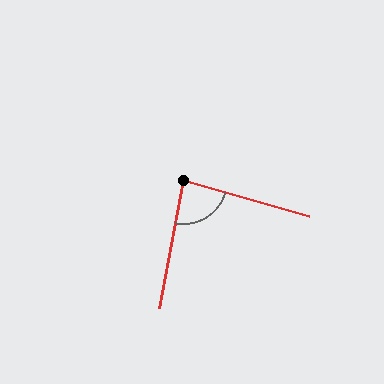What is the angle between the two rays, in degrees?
Approximately 85 degrees.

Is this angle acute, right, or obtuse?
It is acute.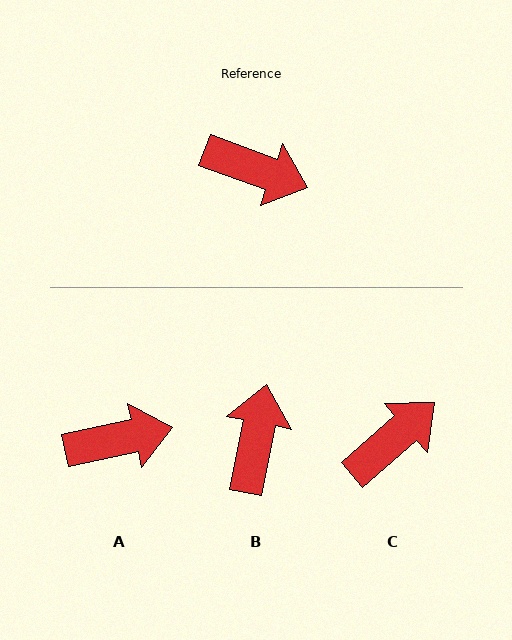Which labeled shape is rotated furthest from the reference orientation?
B, about 99 degrees away.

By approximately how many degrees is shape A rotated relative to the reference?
Approximately 32 degrees counter-clockwise.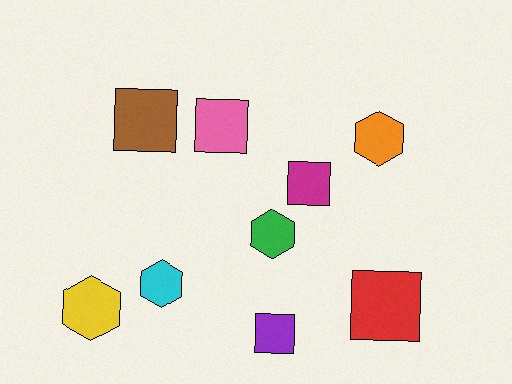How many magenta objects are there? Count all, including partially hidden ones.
There is 1 magenta object.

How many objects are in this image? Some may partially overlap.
There are 9 objects.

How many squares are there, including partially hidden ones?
There are 5 squares.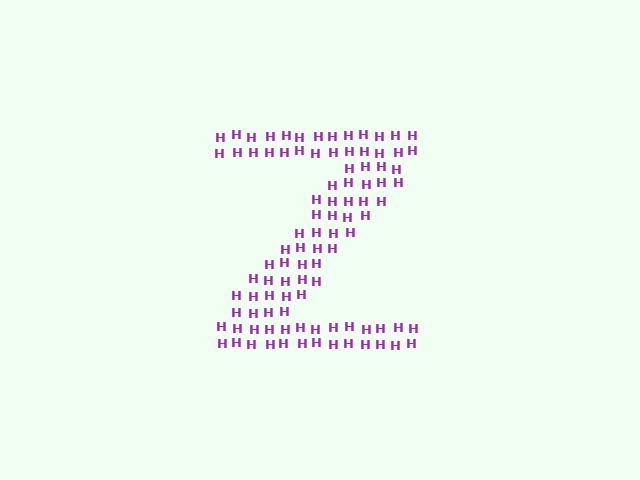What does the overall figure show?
The overall figure shows the letter Z.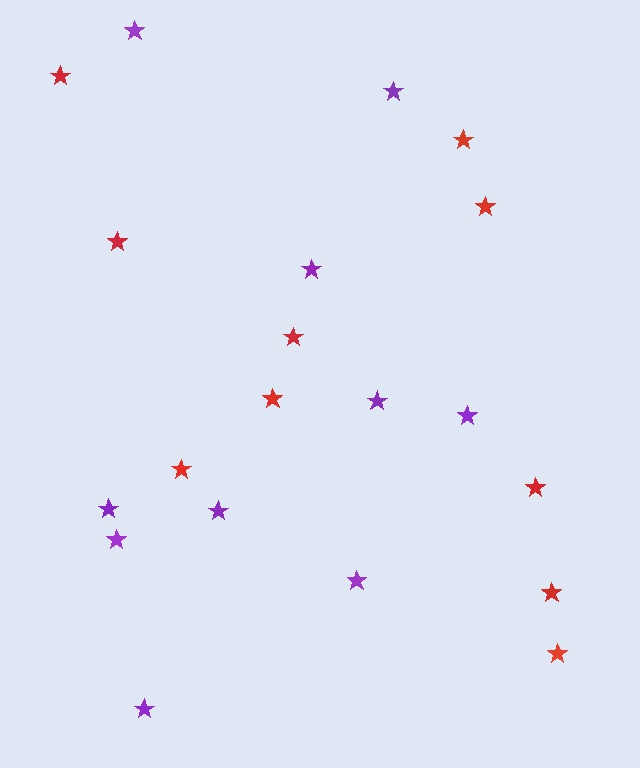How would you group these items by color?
There are 2 groups: one group of red stars (10) and one group of purple stars (10).